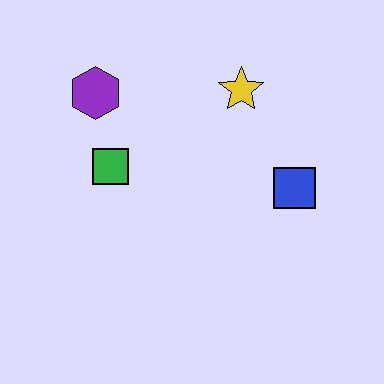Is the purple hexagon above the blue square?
Yes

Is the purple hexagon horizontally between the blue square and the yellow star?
No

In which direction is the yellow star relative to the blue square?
The yellow star is above the blue square.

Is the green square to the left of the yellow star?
Yes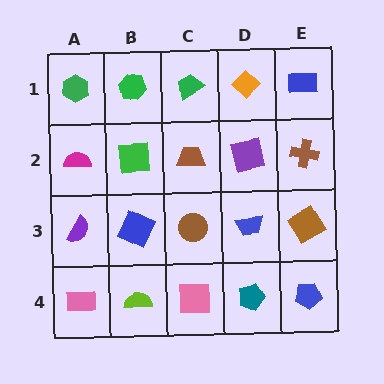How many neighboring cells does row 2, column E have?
3.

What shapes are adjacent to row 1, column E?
A brown cross (row 2, column E), an orange diamond (row 1, column D).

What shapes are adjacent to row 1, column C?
A brown trapezoid (row 2, column C), a green hexagon (row 1, column B), an orange diamond (row 1, column D).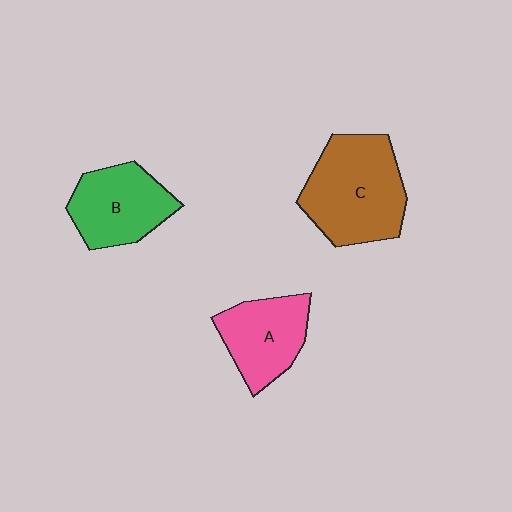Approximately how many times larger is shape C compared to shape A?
Approximately 1.5 times.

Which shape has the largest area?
Shape C (brown).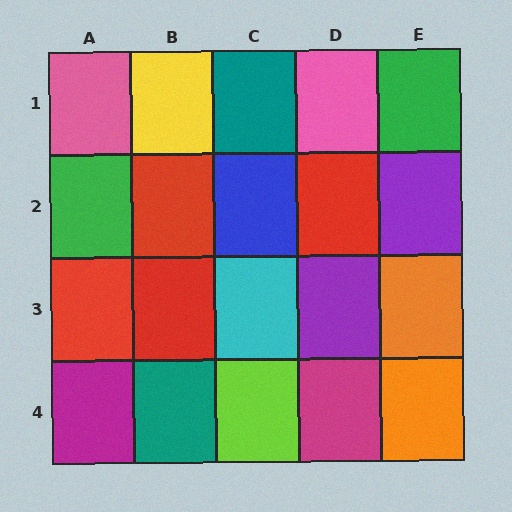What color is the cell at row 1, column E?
Green.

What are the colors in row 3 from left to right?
Red, red, cyan, purple, orange.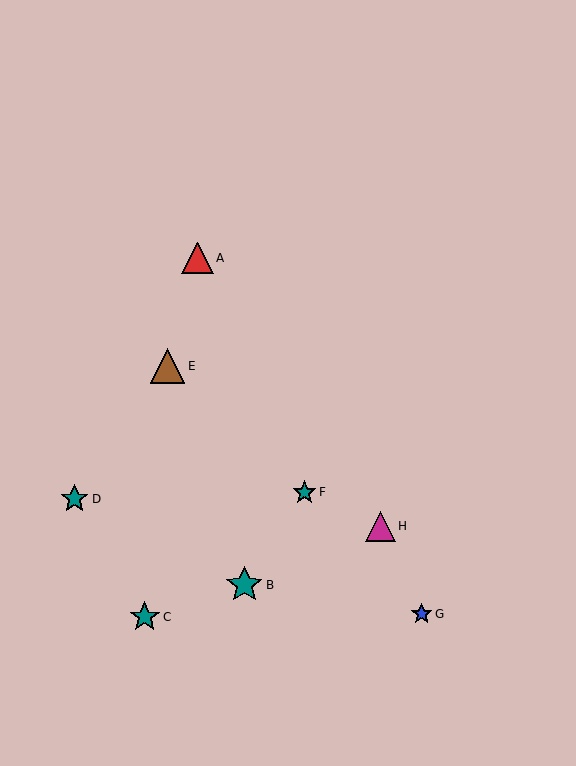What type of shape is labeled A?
Shape A is a red triangle.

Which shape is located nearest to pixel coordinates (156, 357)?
The brown triangle (labeled E) at (168, 366) is nearest to that location.